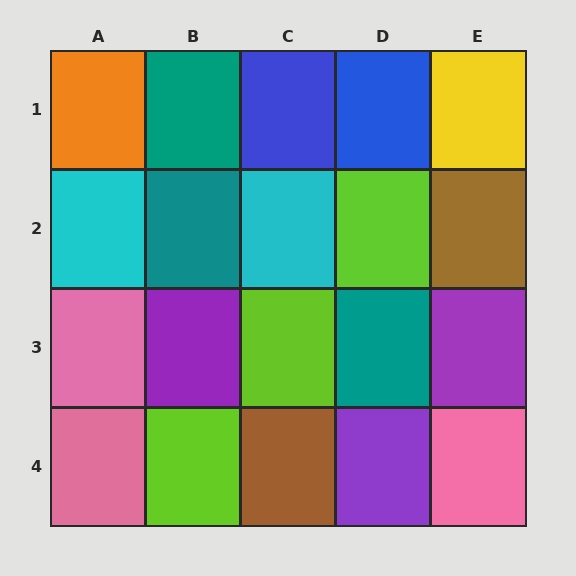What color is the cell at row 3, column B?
Purple.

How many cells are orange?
1 cell is orange.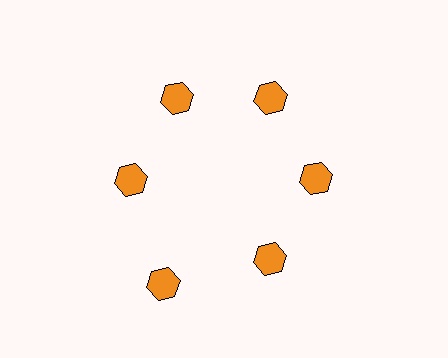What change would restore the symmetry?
The symmetry would be restored by moving it inward, back onto the ring so that all 6 hexagons sit at equal angles and equal distance from the center.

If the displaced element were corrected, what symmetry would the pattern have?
It would have 6-fold rotational symmetry — the pattern would map onto itself every 60 degrees.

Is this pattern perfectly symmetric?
No. The 6 orange hexagons are arranged in a ring, but one element near the 7 o'clock position is pushed outward from the center, breaking the 6-fold rotational symmetry.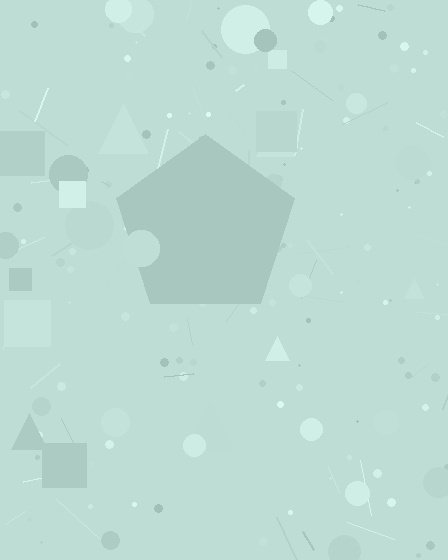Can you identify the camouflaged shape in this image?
The camouflaged shape is a pentagon.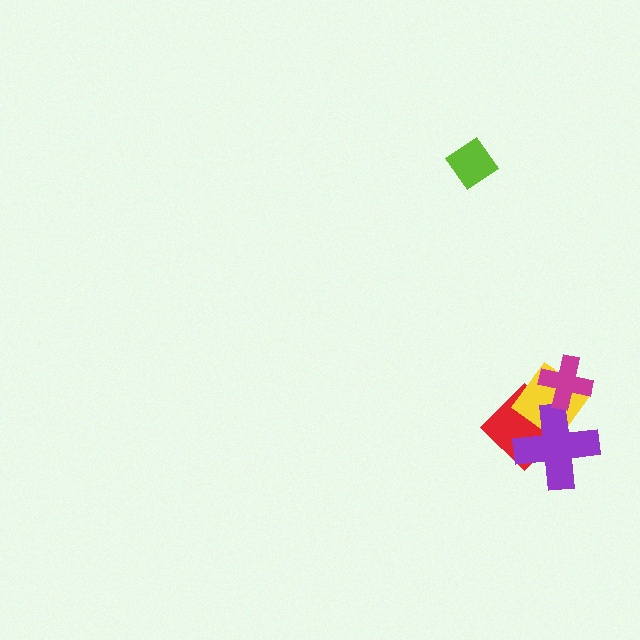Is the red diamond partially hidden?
Yes, it is partially covered by another shape.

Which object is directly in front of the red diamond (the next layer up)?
The yellow diamond is directly in front of the red diamond.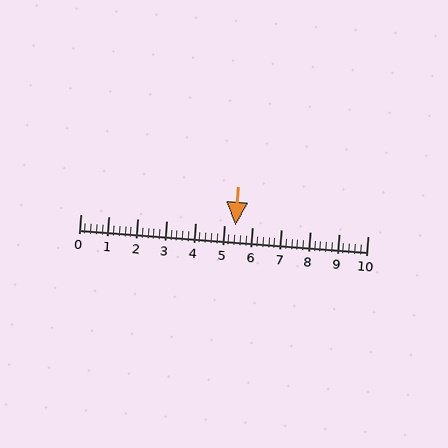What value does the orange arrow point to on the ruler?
The orange arrow points to approximately 5.4.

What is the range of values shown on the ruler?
The ruler shows values from 0 to 10.